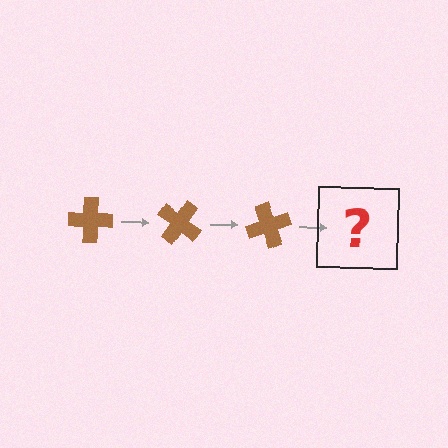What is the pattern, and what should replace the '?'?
The pattern is that the cross rotates 35 degrees each step. The '?' should be a brown cross rotated 105 degrees.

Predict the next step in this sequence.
The next step is a brown cross rotated 105 degrees.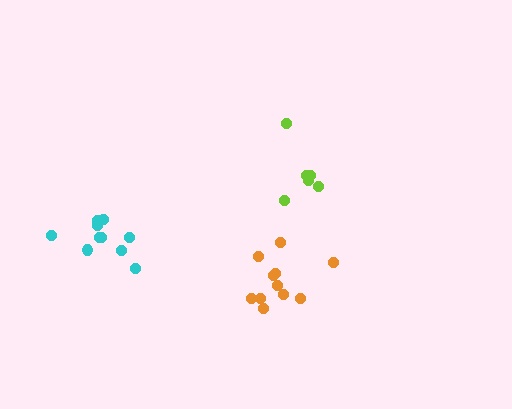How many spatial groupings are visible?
There are 3 spatial groupings.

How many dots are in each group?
Group 1: 10 dots, Group 2: 11 dots, Group 3: 6 dots (27 total).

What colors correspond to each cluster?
The clusters are colored: cyan, orange, lime.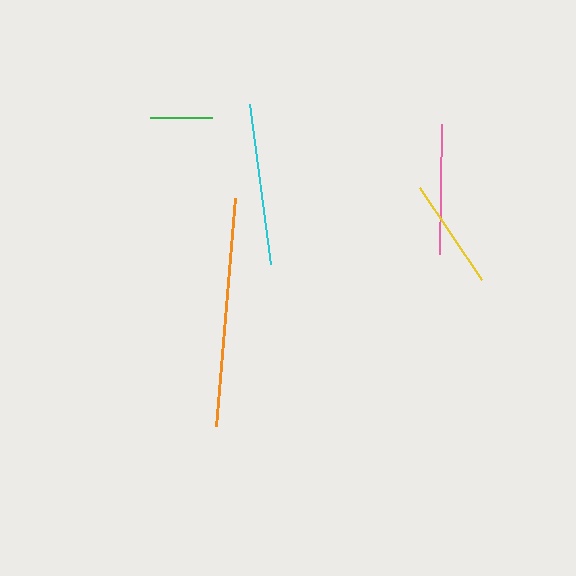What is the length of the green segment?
The green segment is approximately 62 pixels long.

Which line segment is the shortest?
The green line is the shortest at approximately 62 pixels.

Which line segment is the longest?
The orange line is the longest at approximately 228 pixels.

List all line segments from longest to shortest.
From longest to shortest: orange, cyan, pink, yellow, green.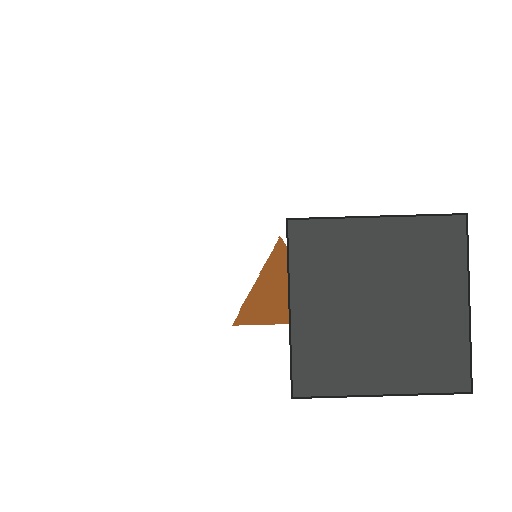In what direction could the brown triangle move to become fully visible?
The brown triangle could move left. That would shift it out from behind the dark gray square entirely.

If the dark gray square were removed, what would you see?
You would see the complete brown triangle.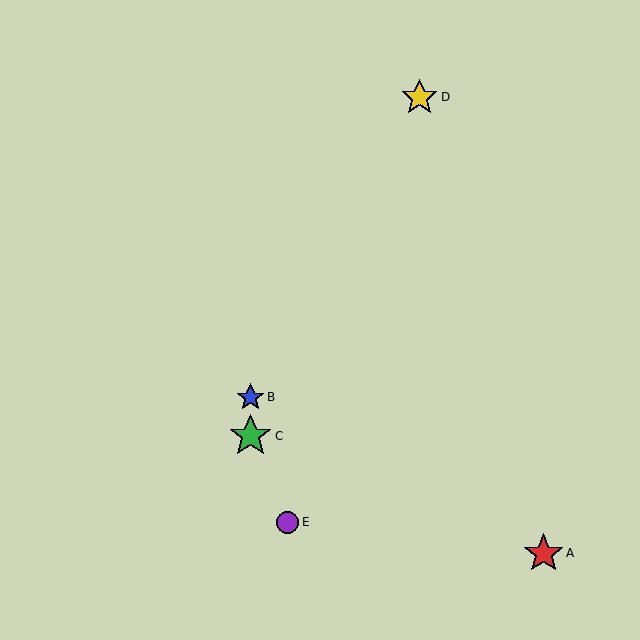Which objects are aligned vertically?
Objects B, C are aligned vertically.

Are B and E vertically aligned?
No, B is at x≈251 and E is at x≈288.